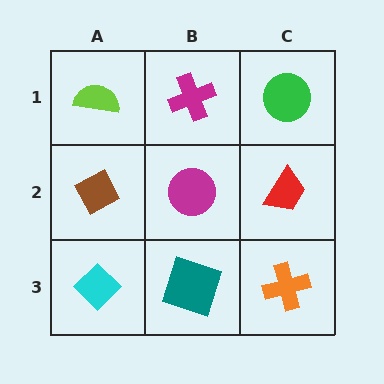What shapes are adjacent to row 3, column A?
A brown diamond (row 2, column A), a teal square (row 3, column B).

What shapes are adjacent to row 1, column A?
A brown diamond (row 2, column A), a magenta cross (row 1, column B).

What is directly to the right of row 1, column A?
A magenta cross.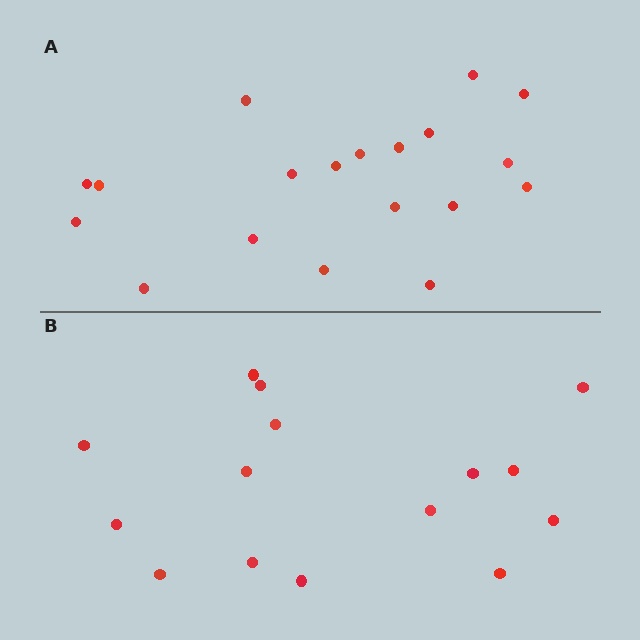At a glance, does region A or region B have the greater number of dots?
Region A (the top region) has more dots.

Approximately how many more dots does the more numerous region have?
Region A has about 4 more dots than region B.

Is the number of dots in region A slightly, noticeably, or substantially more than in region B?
Region A has noticeably more, but not dramatically so. The ratio is roughly 1.3 to 1.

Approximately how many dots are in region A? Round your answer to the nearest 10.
About 20 dots. (The exact count is 19, which rounds to 20.)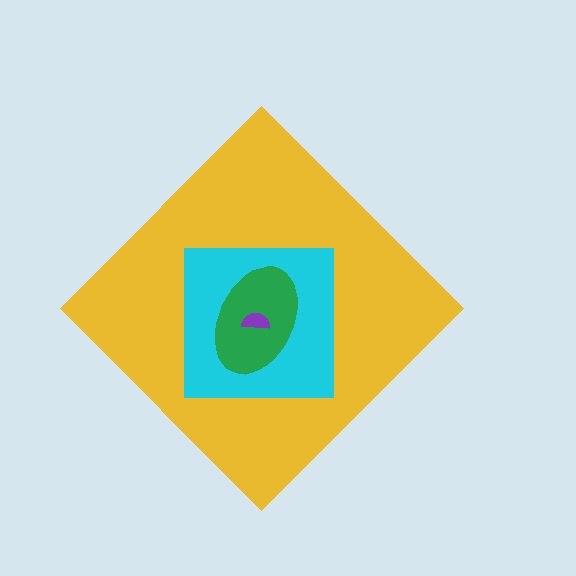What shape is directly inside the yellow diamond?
The cyan square.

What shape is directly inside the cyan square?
The green ellipse.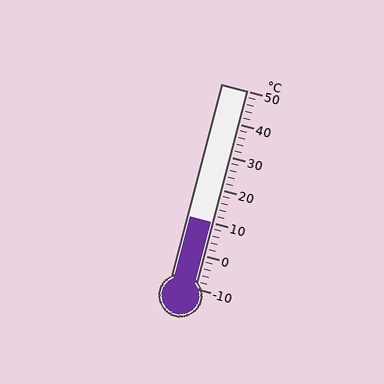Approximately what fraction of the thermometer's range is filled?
The thermometer is filled to approximately 35% of its range.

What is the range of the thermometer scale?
The thermometer scale ranges from -10°C to 50°C.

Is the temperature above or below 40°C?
The temperature is below 40°C.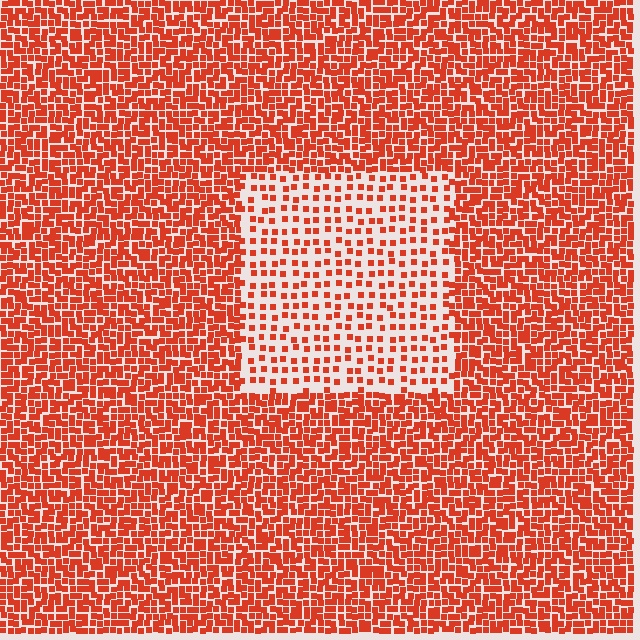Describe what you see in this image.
The image contains small red elements arranged at two different densities. A rectangle-shaped region is visible where the elements are less densely packed than the surrounding area.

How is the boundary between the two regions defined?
The boundary is defined by a change in element density (approximately 2.4x ratio). All elements are the same color, size, and shape.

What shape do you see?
I see a rectangle.